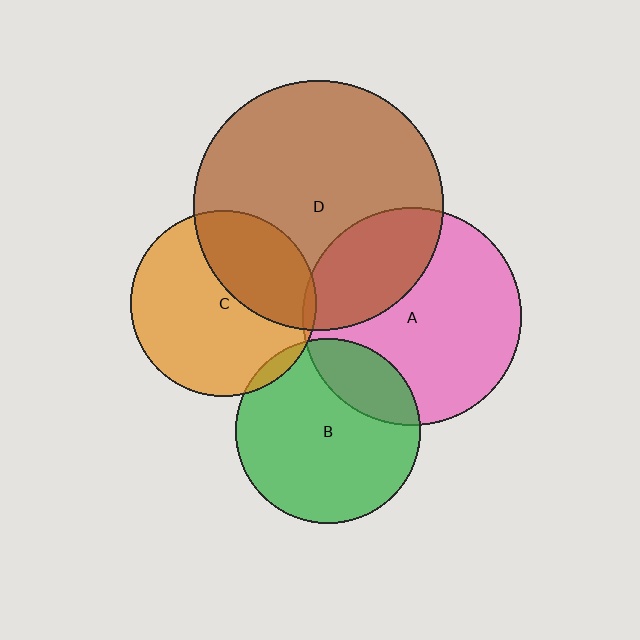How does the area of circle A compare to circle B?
Approximately 1.4 times.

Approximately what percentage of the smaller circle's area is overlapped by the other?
Approximately 30%.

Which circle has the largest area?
Circle D (brown).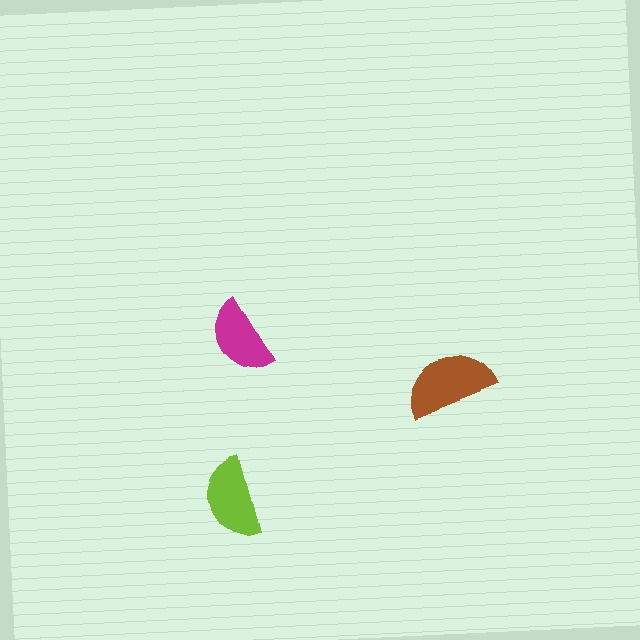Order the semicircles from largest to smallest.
the brown one, the lime one, the magenta one.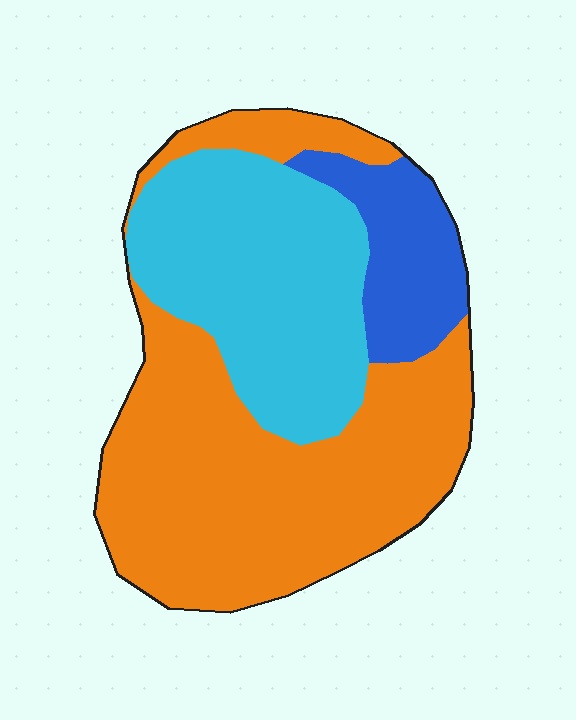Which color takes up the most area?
Orange, at roughly 55%.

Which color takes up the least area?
Blue, at roughly 15%.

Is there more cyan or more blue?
Cyan.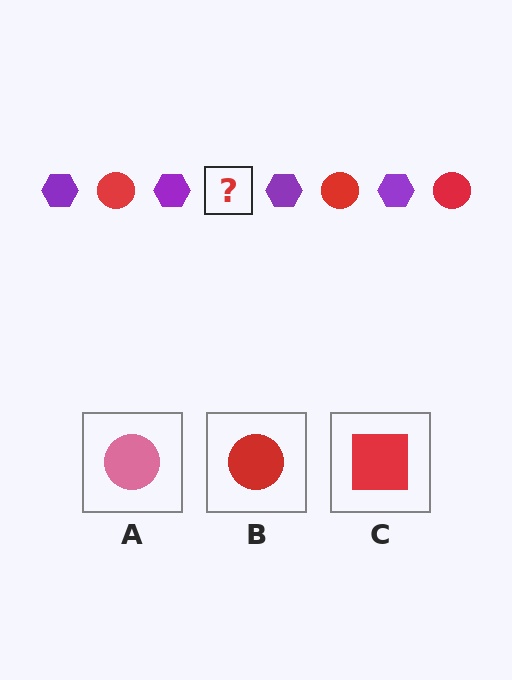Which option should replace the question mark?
Option B.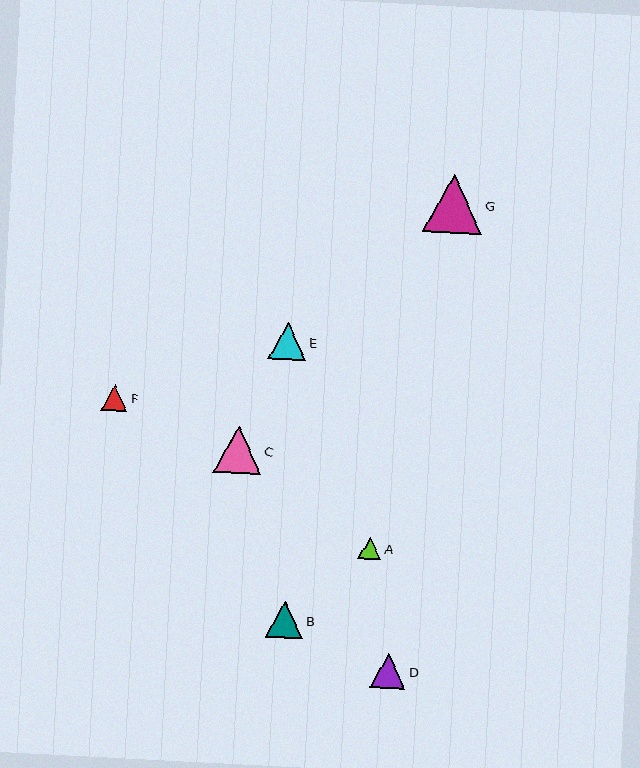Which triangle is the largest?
Triangle G is the largest with a size of approximately 59 pixels.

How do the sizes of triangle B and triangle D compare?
Triangle B and triangle D are approximately the same size.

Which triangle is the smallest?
Triangle A is the smallest with a size of approximately 23 pixels.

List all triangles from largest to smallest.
From largest to smallest: G, C, E, B, D, F, A.